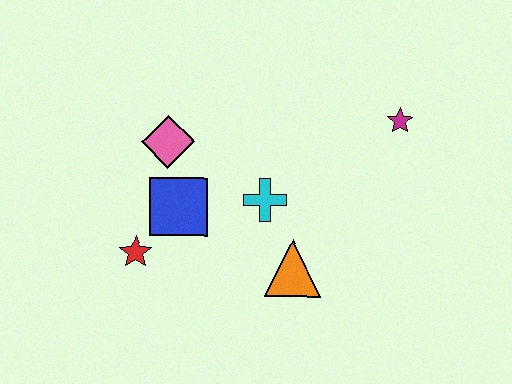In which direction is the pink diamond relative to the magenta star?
The pink diamond is to the left of the magenta star.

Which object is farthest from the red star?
The magenta star is farthest from the red star.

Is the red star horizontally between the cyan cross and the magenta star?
No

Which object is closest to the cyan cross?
The orange triangle is closest to the cyan cross.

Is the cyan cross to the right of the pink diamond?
Yes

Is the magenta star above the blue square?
Yes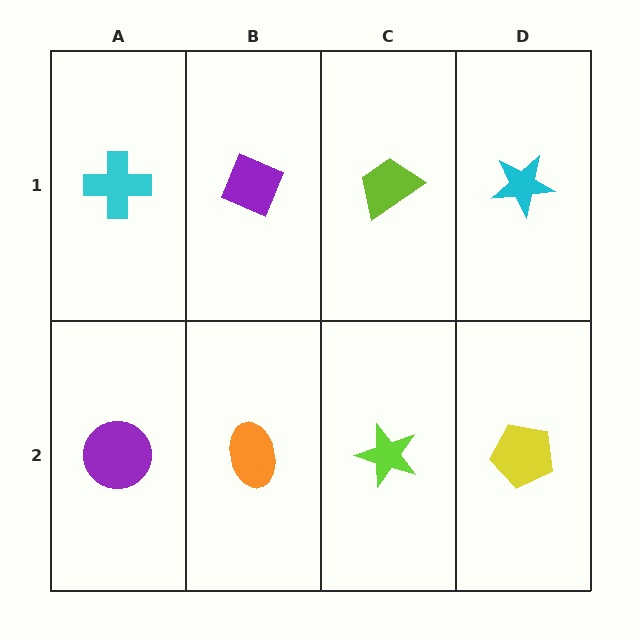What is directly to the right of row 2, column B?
A lime star.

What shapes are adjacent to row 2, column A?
A cyan cross (row 1, column A), an orange ellipse (row 2, column B).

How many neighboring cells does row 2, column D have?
2.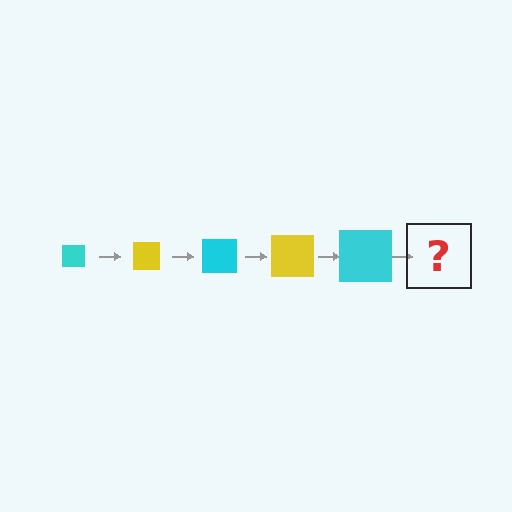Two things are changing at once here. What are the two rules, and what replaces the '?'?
The two rules are that the square grows larger each step and the color cycles through cyan and yellow. The '?' should be a yellow square, larger than the previous one.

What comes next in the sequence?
The next element should be a yellow square, larger than the previous one.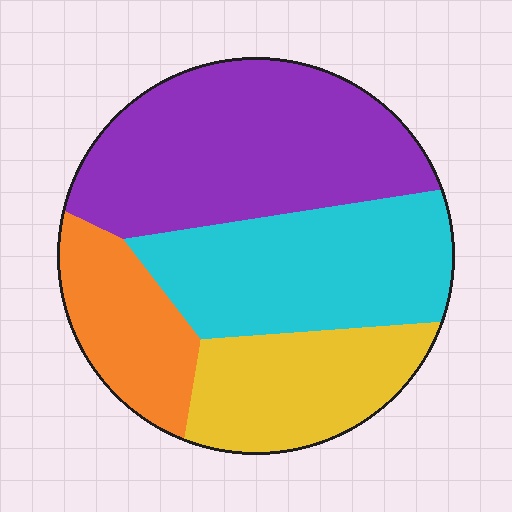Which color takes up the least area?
Orange, at roughly 15%.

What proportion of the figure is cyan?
Cyan covers roughly 30% of the figure.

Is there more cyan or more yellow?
Cyan.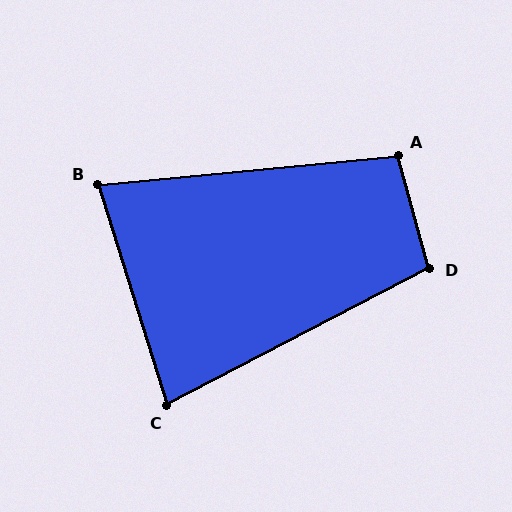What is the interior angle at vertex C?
Approximately 80 degrees (acute).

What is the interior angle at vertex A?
Approximately 100 degrees (obtuse).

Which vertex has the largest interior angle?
D, at approximately 102 degrees.